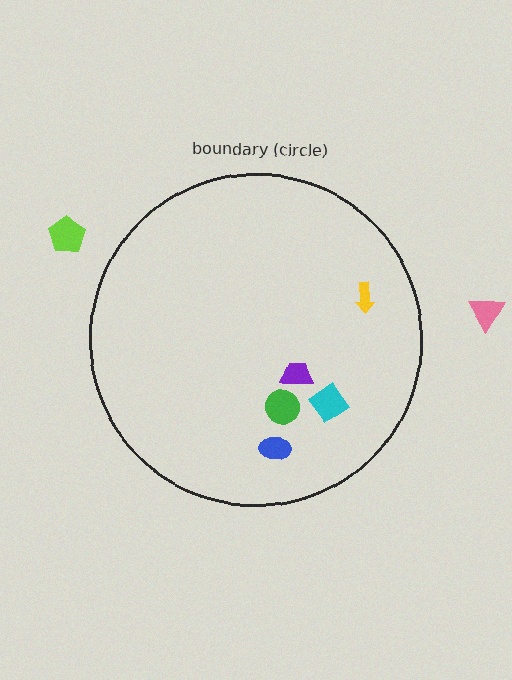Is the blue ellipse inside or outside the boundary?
Inside.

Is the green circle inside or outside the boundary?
Inside.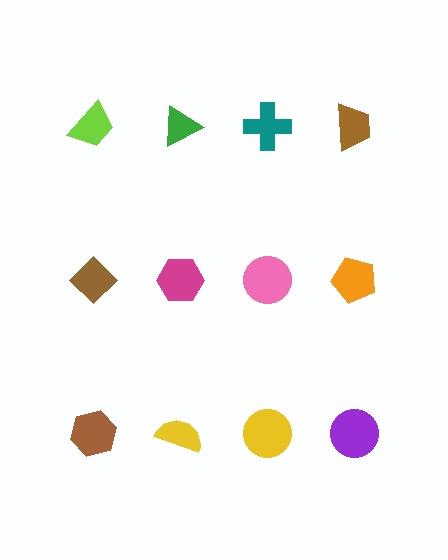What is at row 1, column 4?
A brown trapezoid.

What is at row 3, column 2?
A yellow semicircle.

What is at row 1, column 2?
A green triangle.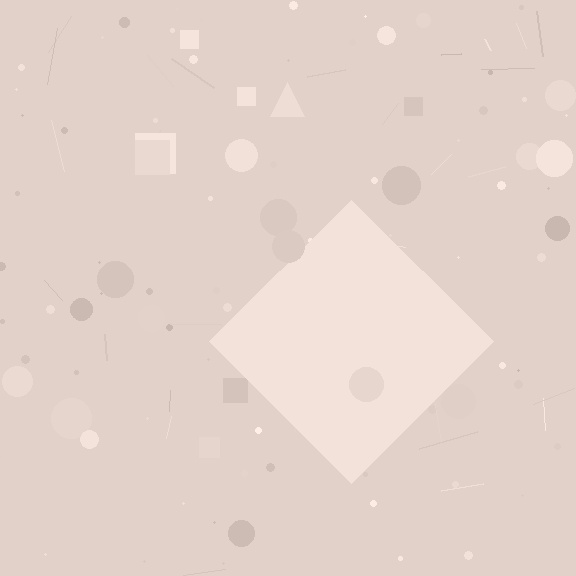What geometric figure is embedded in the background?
A diamond is embedded in the background.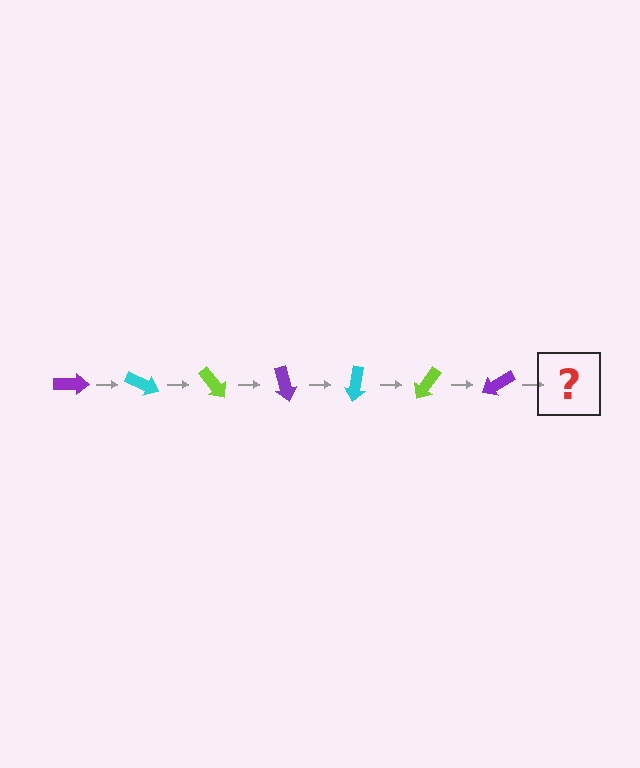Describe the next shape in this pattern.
It should be a cyan arrow, rotated 175 degrees from the start.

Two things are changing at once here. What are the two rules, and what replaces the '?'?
The two rules are that it rotates 25 degrees each step and the color cycles through purple, cyan, and lime. The '?' should be a cyan arrow, rotated 175 degrees from the start.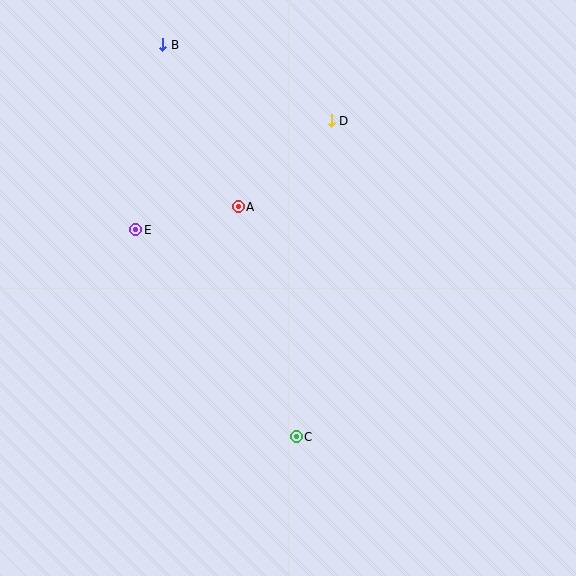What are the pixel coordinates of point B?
Point B is at (163, 45).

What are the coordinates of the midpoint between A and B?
The midpoint between A and B is at (201, 126).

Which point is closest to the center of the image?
Point A at (238, 207) is closest to the center.